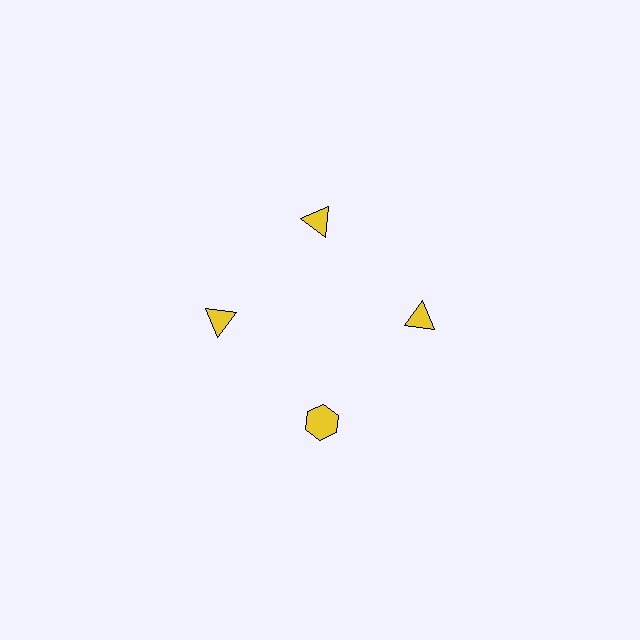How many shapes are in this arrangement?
There are 4 shapes arranged in a ring pattern.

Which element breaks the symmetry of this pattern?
The yellow hexagon at roughly the 6 o'clock position breaks the symmetry. All other shapes are yellow triangles.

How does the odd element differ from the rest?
It has a different shape: hexagon instead of triangle.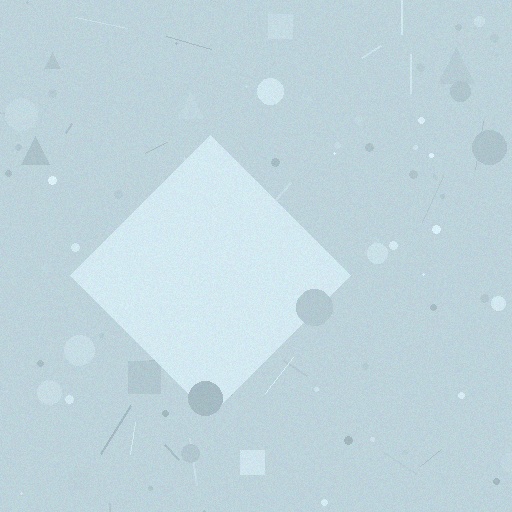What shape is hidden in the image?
A diamond is hidden in the image.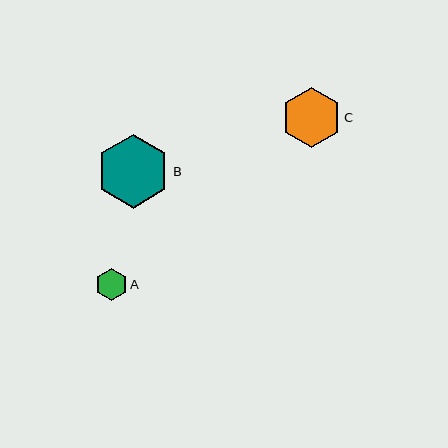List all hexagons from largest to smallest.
From largest to smallest: B, C, A.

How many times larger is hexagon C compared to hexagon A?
Hexagon C is approximately 1.9 times the size of hexagon A.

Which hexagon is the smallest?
Hexagon A is the smallest with a size of approximately 32 pixels.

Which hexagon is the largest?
Hexagon B is the largest with a size of approximately 73 pixels.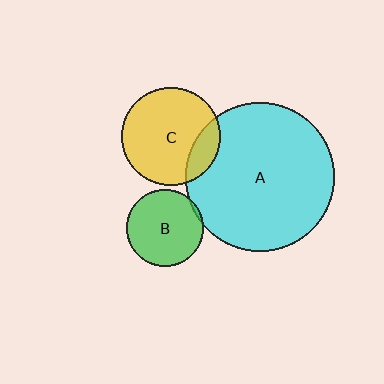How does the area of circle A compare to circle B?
Approximately 3.7 times.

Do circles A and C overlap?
Yes.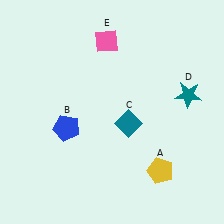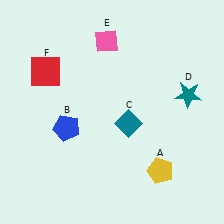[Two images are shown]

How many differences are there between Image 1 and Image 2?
There is 1 difference between the two images.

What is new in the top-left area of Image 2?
A red square (F) was added in the top-left area of Image 2.